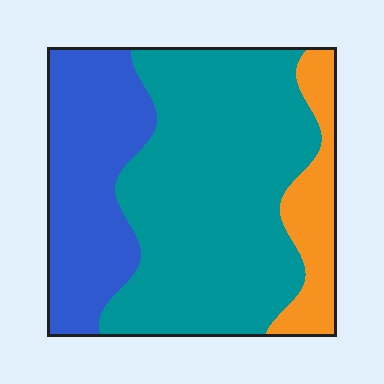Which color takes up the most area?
Teal, at roughly 60%.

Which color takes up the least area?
Orange, at roughly 15%.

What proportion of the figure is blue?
Blue covers about 30% of the figure.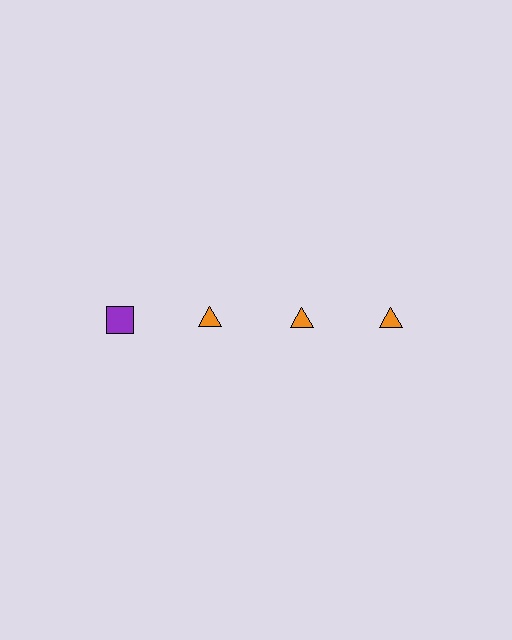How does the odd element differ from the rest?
It differs in both color (purple instead of orange) and shape (square instead of triangle).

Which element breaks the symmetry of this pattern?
The purple square in the top row, leftmost column breaks the symmetry. All other shapes are orange triangles.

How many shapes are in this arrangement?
There are 4 shapes arranged in a grid pattern.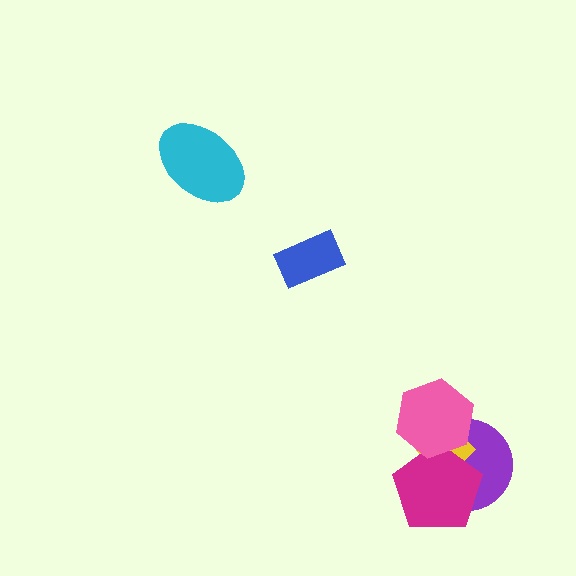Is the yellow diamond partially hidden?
Yes, it is partially covered by another shape.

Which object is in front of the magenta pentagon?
The pink hexagon is in front of the magenta pentagon.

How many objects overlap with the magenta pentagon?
3 objects overlap with the magenta pentagon.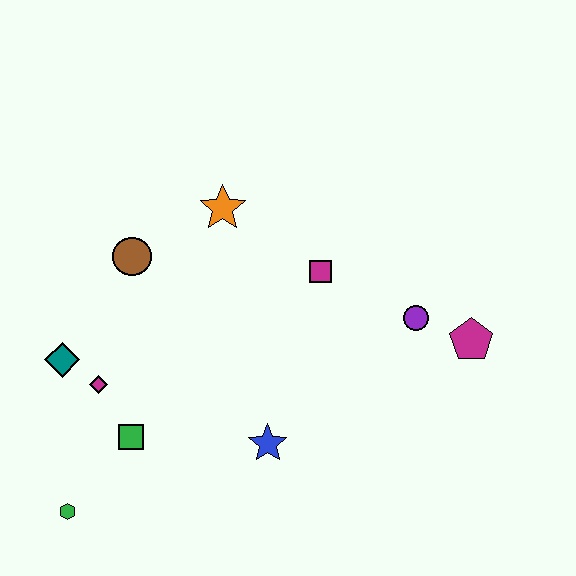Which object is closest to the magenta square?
The purple circle is closest to the magenta square.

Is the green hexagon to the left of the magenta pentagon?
Yes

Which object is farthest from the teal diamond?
The magenta pentagon is farthest from the teal diamond.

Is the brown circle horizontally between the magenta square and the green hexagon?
Yes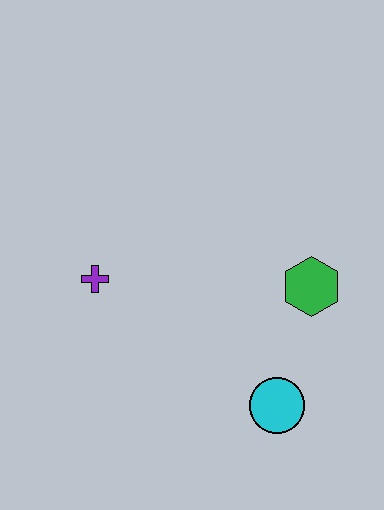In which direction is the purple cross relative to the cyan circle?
The purple cross is to the left of the cyan circle.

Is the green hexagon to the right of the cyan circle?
Yes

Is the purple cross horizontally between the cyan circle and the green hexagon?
No